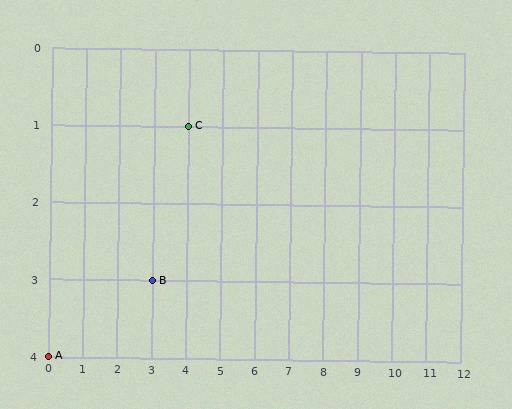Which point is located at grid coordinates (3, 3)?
Point B is at (3, 3).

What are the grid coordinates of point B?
Point B is at grid coordinates (3, 3).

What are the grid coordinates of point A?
Point A is at grid coordinates (0, 4).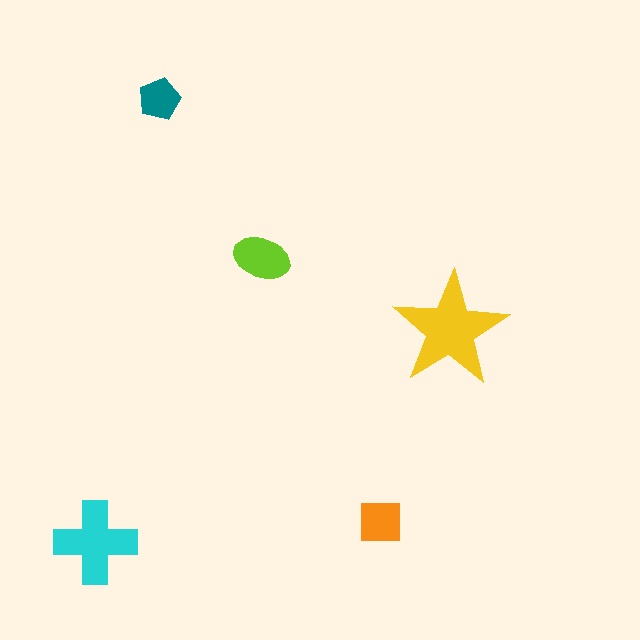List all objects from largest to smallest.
The yellow star, the cyan cross, the lime ellipse, the orange square, the teal pentagon.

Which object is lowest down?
The cyan cross is bottommost.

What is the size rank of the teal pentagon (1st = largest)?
5th.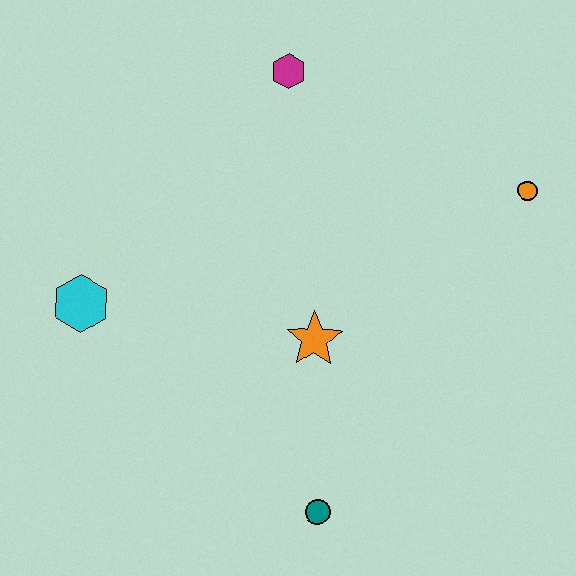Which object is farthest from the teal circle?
The magenta hexagon is farthest from the teal circle.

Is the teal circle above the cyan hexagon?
No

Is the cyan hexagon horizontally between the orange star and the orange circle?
No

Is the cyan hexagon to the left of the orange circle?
Yes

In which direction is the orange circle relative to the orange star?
The orange circle is to the right of the orange star.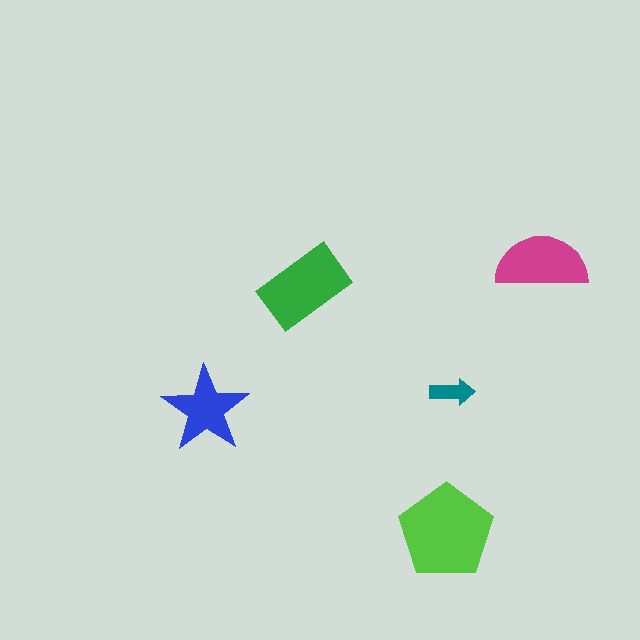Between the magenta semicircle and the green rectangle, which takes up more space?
The green rectangle.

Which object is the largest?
The lime pentagon.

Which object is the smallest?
The teal arrow.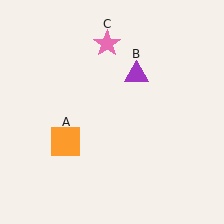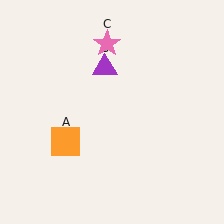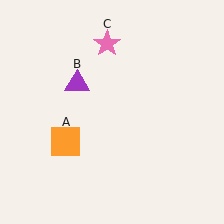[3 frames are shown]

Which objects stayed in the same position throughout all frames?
Orange square (object A) and pink star (object C) remained stationary.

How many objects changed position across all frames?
1 object changed position: purple triangle (object B).